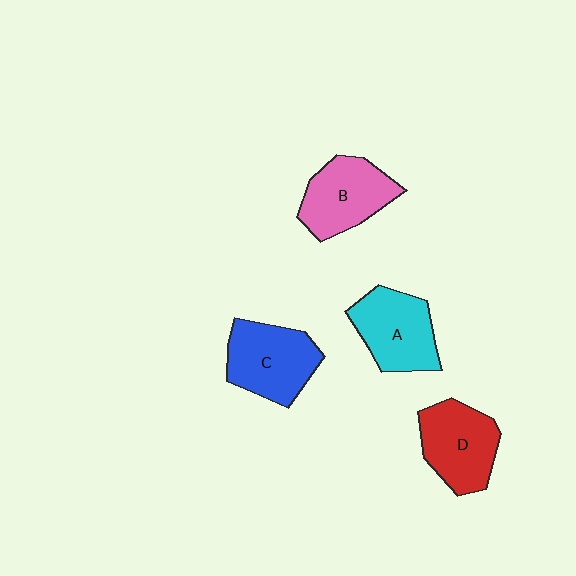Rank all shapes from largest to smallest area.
From largest to smallest: C (blue), A (cyan), D (red), B (pink).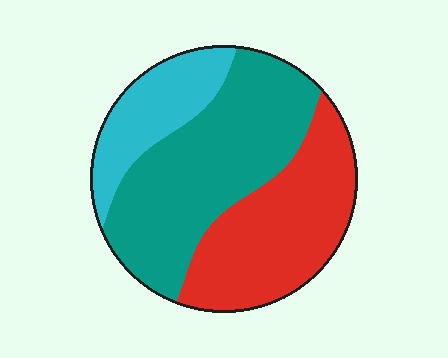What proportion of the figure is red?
Red takes up between a third and a half of the figure.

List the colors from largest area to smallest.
From largest to smallest: teal, red, cyan.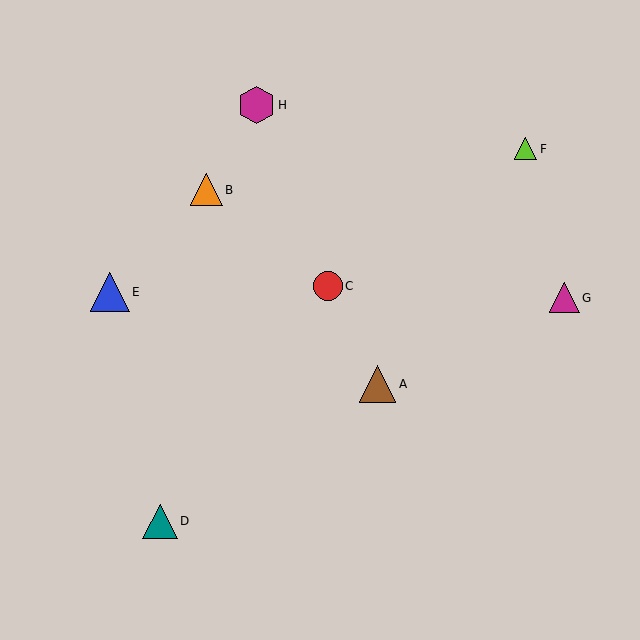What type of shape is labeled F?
Shape F is a lime triangle.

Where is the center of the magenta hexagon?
The center of the magenta hexagon is at (256, 105).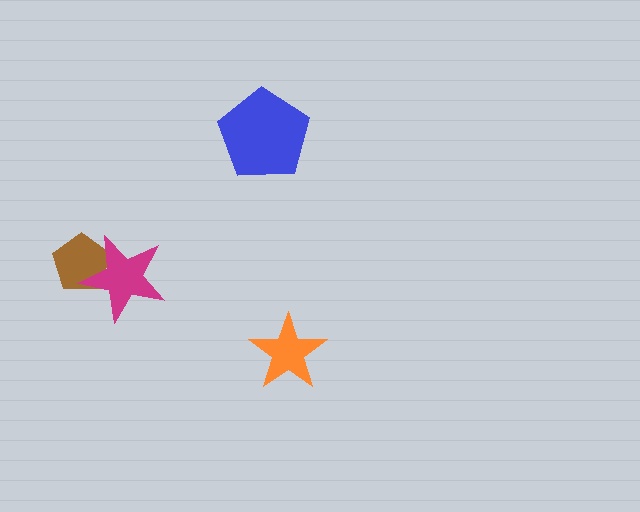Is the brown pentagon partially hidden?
Yes, it is partially covered by another shape.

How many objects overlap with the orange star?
0 objects overlap with the orange star.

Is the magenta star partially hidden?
No, no other shape covers it.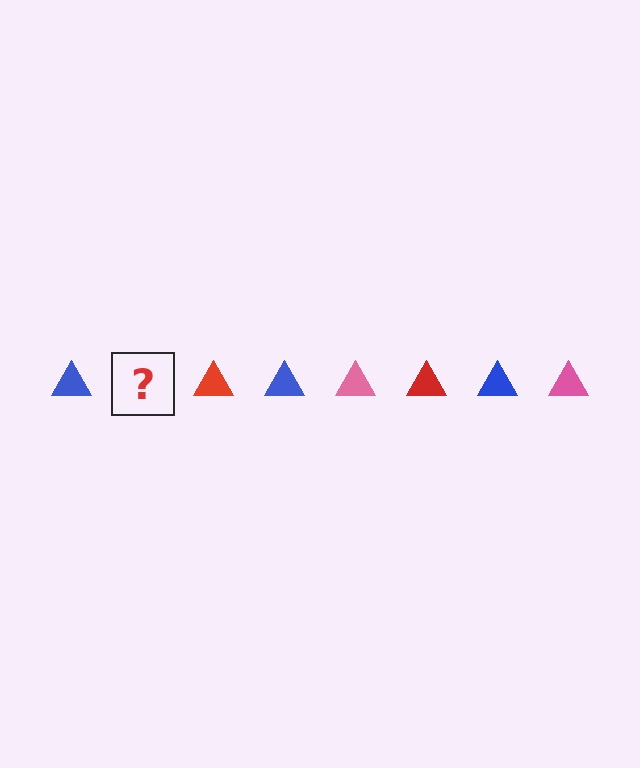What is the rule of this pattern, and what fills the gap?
The rule is that the pattern cycles through blue, pink, red triangles. The gap should be filled with a pink triangle.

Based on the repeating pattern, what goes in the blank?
The blank should be a pink triangle.